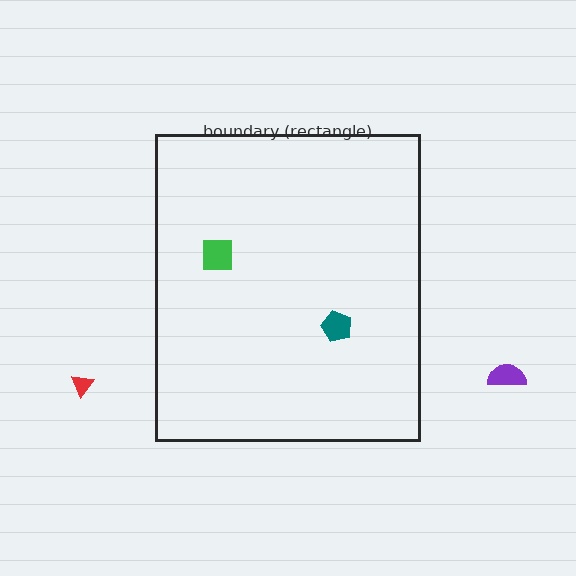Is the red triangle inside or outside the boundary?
Outside.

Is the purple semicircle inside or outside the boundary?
Outside.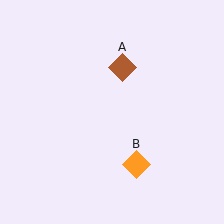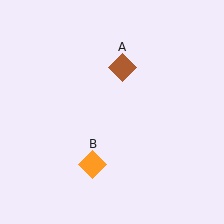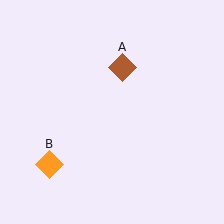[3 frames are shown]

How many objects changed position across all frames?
1 object changed position: orange diamond (object B).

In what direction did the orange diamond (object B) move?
The orange diamond (object B) moved left.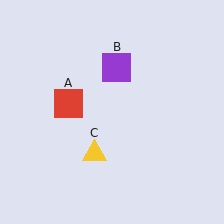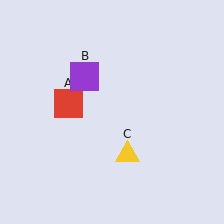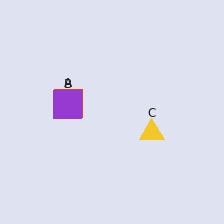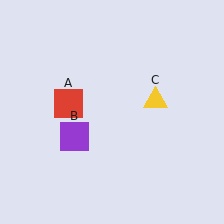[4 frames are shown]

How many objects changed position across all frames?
2 objects changed position: purple square (object B), yellow triangle (object C).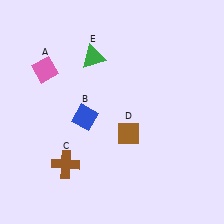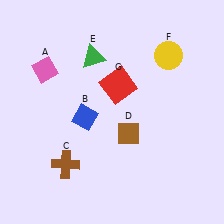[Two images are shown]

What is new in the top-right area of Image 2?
A red square (G) was added in the top-right area of Image 2.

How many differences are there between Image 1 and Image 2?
There are 2 differences between the two images.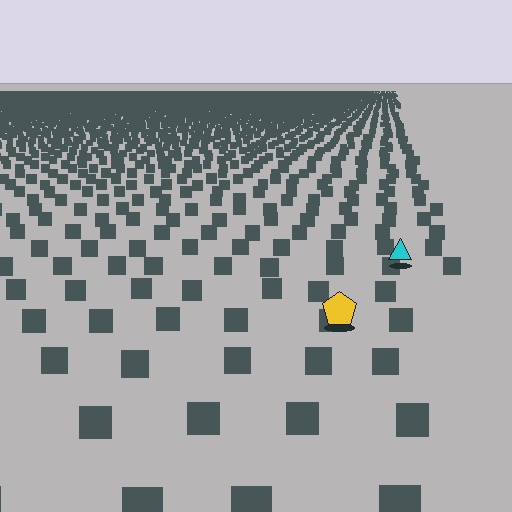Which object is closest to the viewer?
The yellow pentagon is closest. The texture marks near it are larger and more spread out.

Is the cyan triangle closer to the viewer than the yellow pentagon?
No. The yellow pentagon is closer — you can tell from the texture gradient: the ground texture is coarser near it.